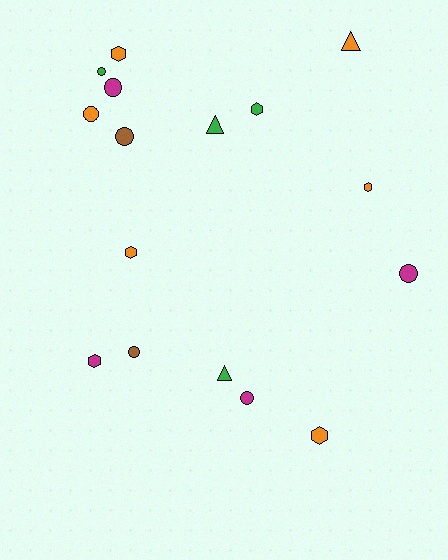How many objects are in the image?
There are 16 objects.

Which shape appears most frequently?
Circle, with 7 objects.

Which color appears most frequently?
Orange, with 6 objects.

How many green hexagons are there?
There is 1 green hexagon.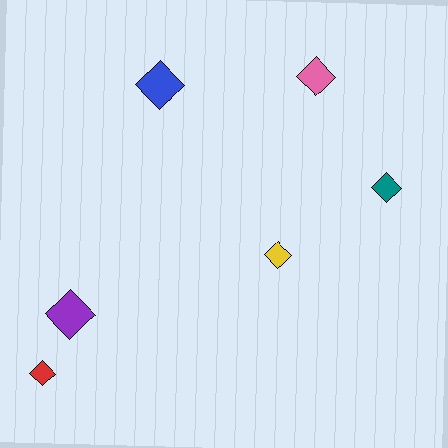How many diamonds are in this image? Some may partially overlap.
There are 6 diamonds.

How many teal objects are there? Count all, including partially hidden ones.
There is 1 teal object.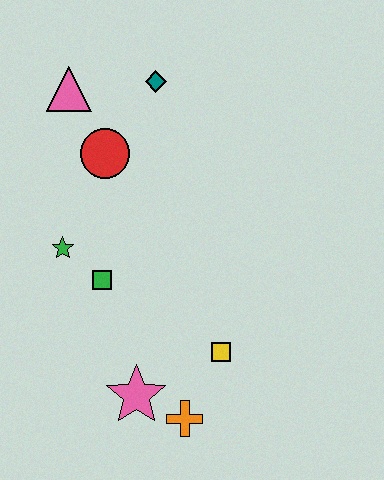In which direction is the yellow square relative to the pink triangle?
The yellow square is below the pink triangle.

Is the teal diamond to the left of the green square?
No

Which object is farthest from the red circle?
The orange cross is farthest from the red circle.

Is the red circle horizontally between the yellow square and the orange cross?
No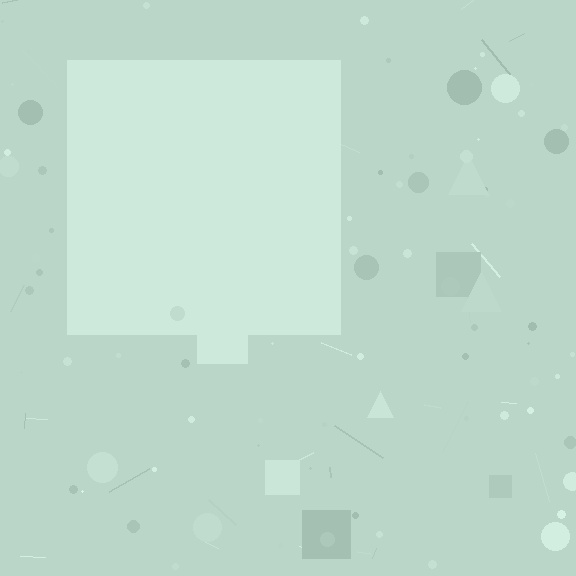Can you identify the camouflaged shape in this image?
The camouflaged shape is a square.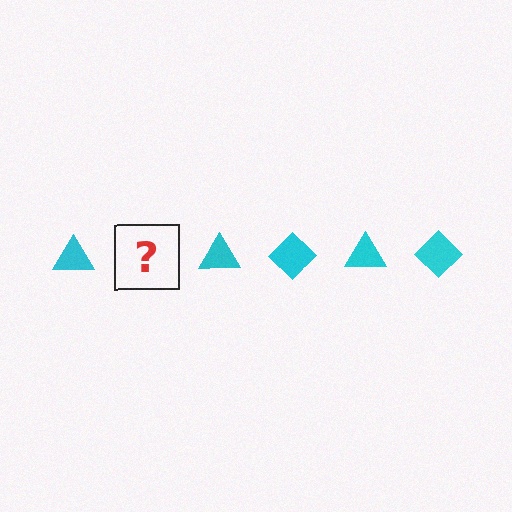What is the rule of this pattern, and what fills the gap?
The rule is that the pattern cycles through triangle, diamond shapes in cyan. The gap should be filled with a cyan diamond.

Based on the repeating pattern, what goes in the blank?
The blank should be a cyan diamond.